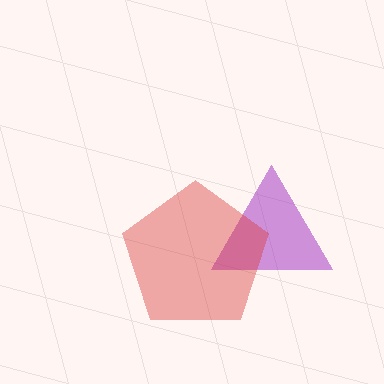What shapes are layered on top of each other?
The layered shapes are: a purple triangle, a red pentagon.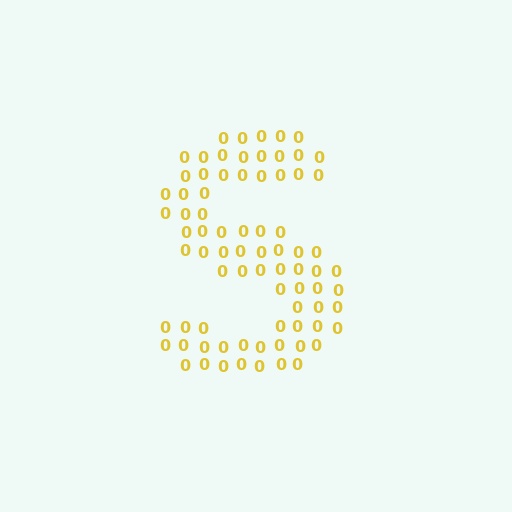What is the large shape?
The large shape is the letter S.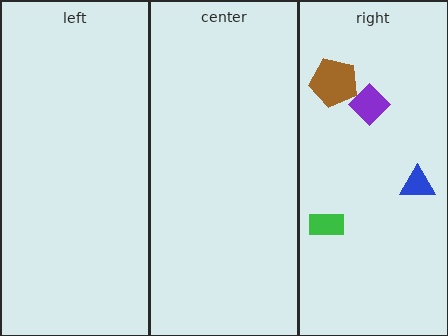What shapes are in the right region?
The brown pentagon, the blue triangle, the green rectangle, the purple diamond.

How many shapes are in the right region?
4.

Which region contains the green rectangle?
The right region.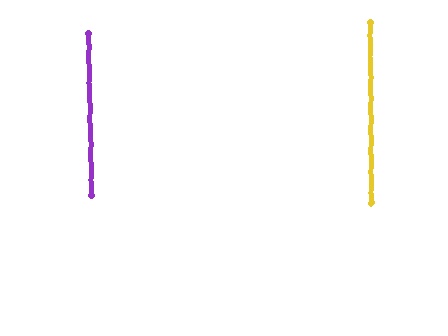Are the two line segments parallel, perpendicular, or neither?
Parallel — their directions differ by only 0.8°.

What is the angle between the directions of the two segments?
Approximately 1 degree.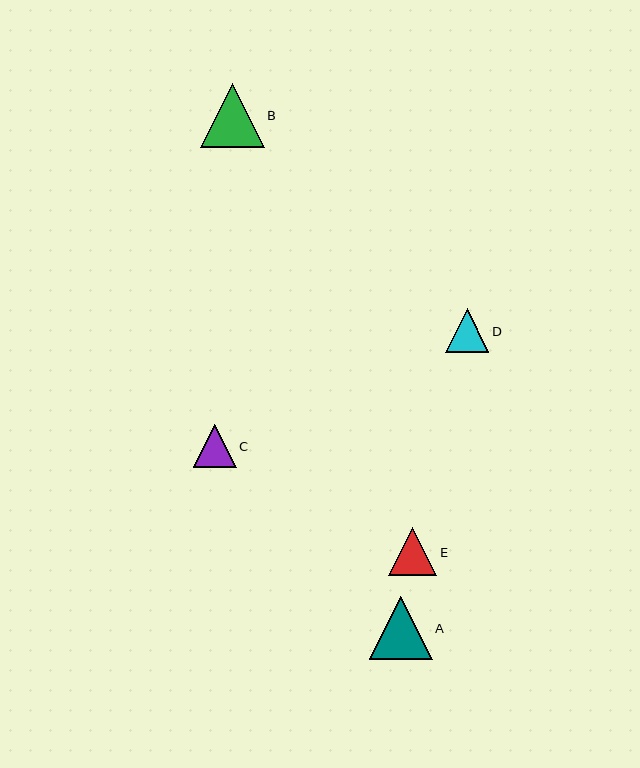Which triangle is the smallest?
Triangle C is the smallest with a size of approximately 43 pixels.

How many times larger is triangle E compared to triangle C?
Triangle E is approximately 1.1 times the size of triangle C.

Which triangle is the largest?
Triangle B is the largest with a size of approximately 64 pixels.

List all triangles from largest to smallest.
From largest to smallest: B, A, E, D, C.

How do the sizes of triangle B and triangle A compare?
Triangle B and triangle A are approximately the same size.